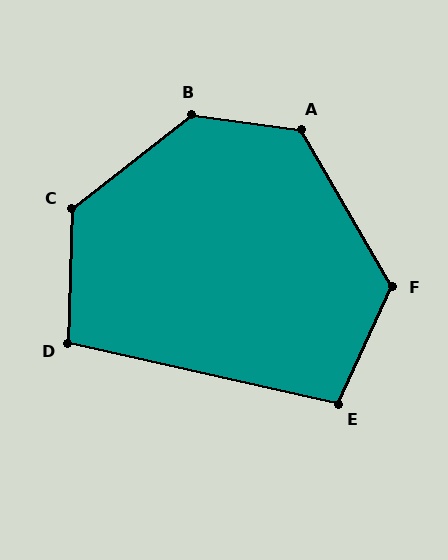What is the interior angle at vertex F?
Approximately 125 degrees (obtuse).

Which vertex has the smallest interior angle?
D, at approximately 101 degrees.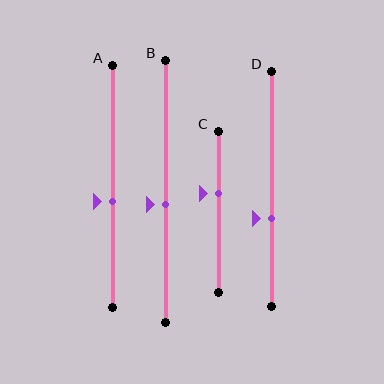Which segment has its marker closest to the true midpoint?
Segment B has its marker closest to the true midpoint.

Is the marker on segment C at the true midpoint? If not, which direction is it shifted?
No, the marker on segment C is shifted upward by about 11% of the segment length.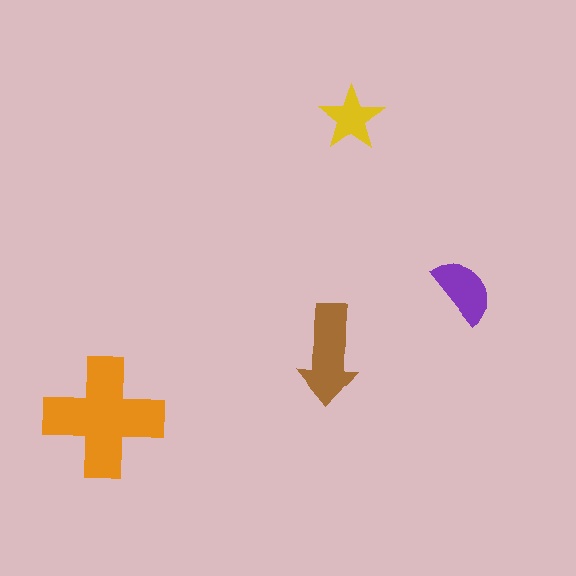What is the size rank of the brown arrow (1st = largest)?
2nd.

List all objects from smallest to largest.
The yellow star, the purple semicircle, the brown arrow, the orange cross.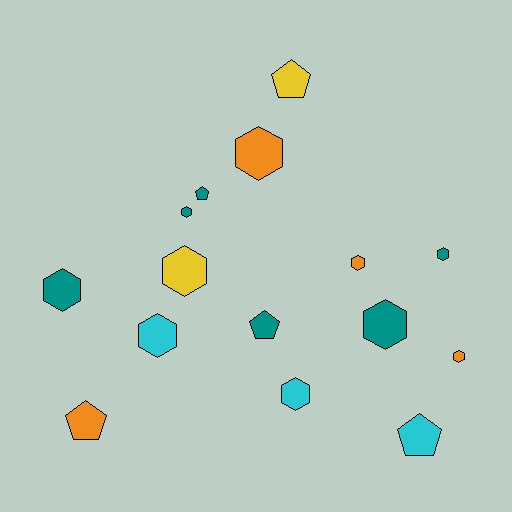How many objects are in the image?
There are 15 objects.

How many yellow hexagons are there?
There is 1 yellow hexagon.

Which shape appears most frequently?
Hexagon, with 10 objects.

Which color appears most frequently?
Teal, with 6 objects.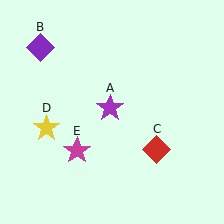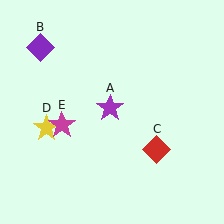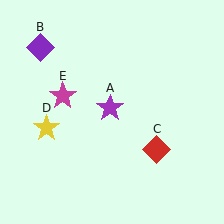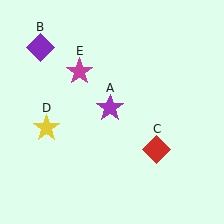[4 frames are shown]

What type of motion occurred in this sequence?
The magenta star (object E) rotated clockwise around the center of the scene.